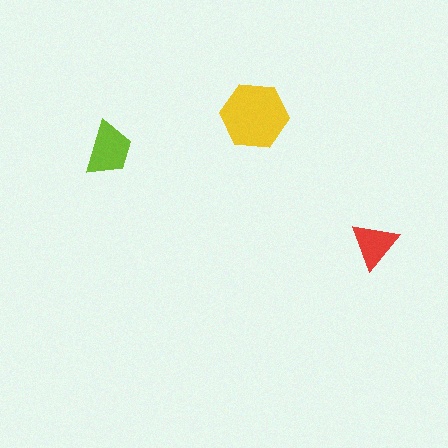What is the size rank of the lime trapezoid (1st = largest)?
2nd.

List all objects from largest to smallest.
The yellow hexagon, the lime trapezoid, the red triangle.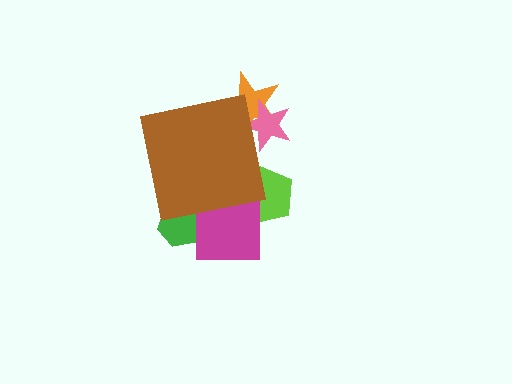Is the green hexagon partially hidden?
Yes, the green hexagon is partially hidden behind the brown square.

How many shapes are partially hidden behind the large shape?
5 shapes are partially hidden.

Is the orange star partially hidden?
Yes, the orange star is partially hidden behind the brown square.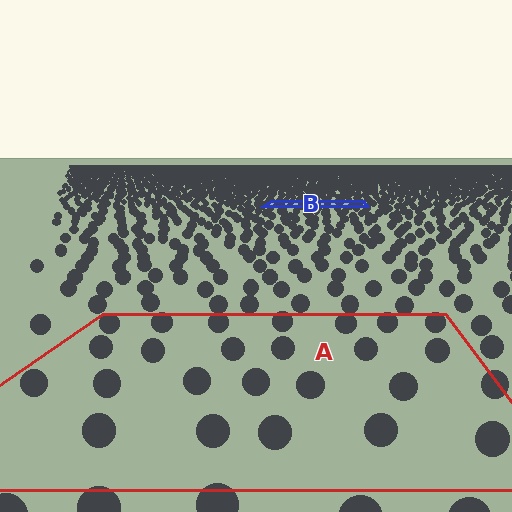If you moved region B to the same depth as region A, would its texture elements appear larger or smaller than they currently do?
They would appear larger. At a closer depth, the same texture elements are projected at a bigger on-screen size.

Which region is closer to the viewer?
Region A is closer. The texture elements there are larger and more spread out.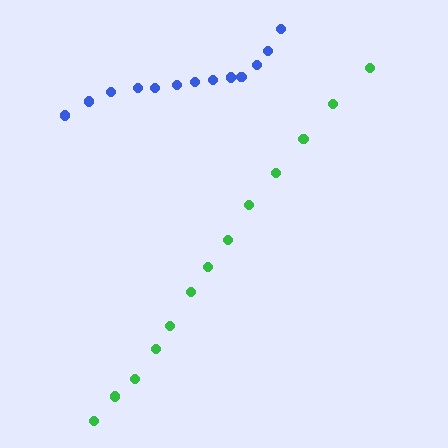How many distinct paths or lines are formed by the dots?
There are 2 distinct paths.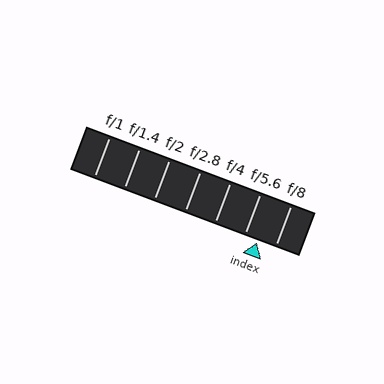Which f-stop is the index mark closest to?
The index mark is closest to f/5.6.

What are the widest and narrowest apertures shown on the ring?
The widest aperture shown is f/1 and the narrowest is f/8.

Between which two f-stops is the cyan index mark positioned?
The index mark is between f/5.6 and f/8.